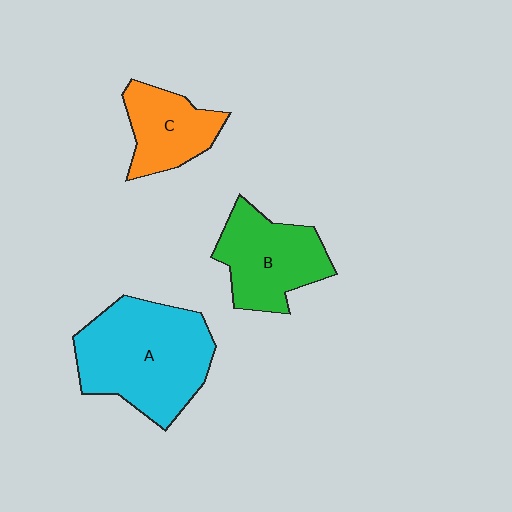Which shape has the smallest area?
Shape C (orange).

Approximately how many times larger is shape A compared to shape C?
Approximately 2.0 times.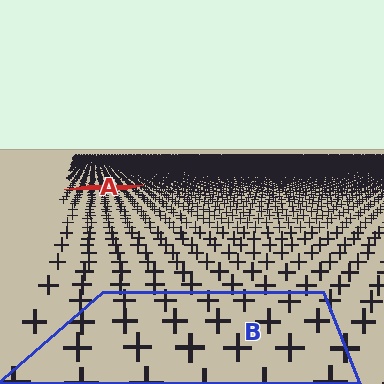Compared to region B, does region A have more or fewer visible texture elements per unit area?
Region A has more texture elements per unit area — they are packed more densely because it is farther away.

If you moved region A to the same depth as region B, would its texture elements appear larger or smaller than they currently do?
They would appear larger. At a closer depth, the same texture elements are projected at a bigger on-screen size.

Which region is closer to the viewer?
Region B is closer. The texture elements there are larger and more spread out.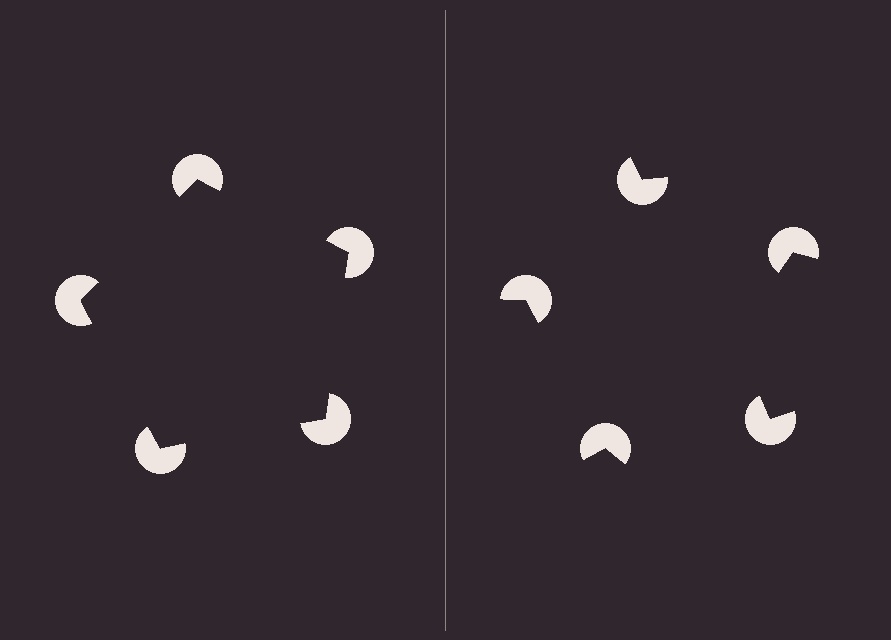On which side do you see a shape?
An illusory pentagon appears on the left side. On the right side the wedge cuts are rotated, so no coherent shape forms.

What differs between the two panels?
The pac-man discs are positioned identically on both sides; only the wedge orientations differ. On the left they align to a pentagon; on the right they are misaligned.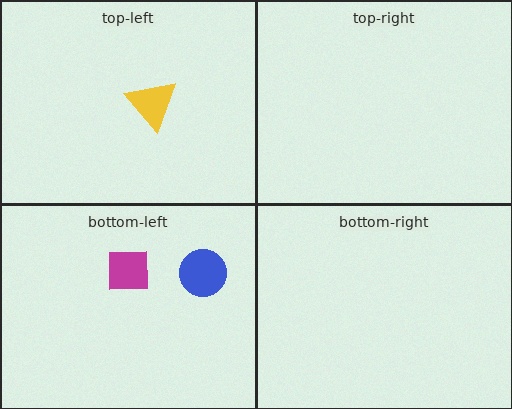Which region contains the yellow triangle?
The top-left region.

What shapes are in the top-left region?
The yellow triangle.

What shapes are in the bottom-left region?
The magenta square, the blue circle.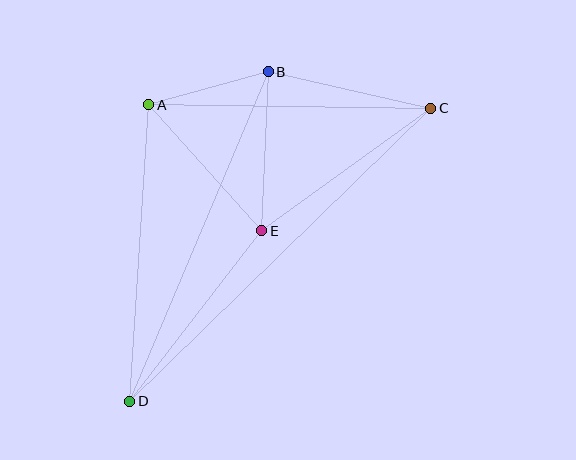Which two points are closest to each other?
Points A and B are closest to each other.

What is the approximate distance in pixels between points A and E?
The distance between A and E is approximately 169 pixels.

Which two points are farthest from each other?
Points C and D are farthest from each other.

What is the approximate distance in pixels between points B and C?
The distance between B and C is approximately 166 pixels.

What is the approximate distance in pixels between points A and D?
The distance between A and D is approximately 297 pixels.